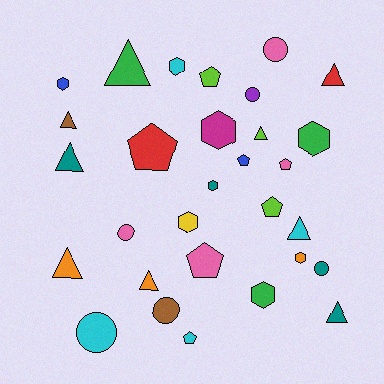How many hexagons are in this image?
There are 8 hexagons.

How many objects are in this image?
There are 30 objects.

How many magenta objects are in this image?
There is 1 magenta object.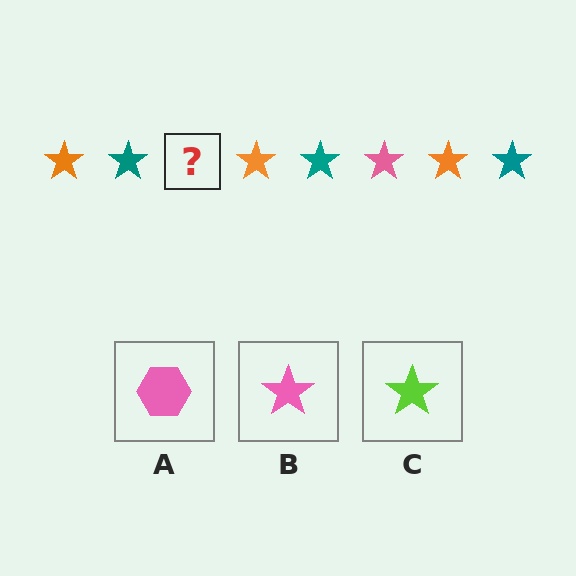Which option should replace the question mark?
Option B.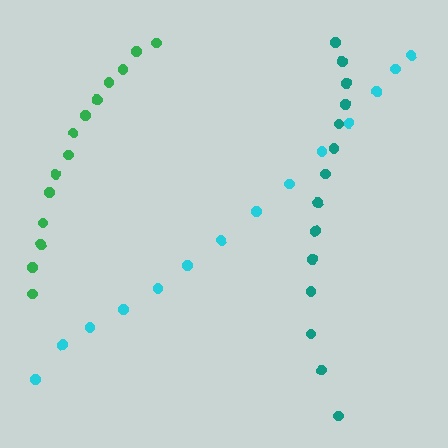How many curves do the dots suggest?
There are 3 distinct paths.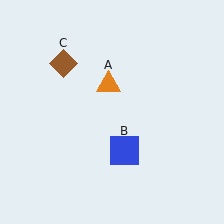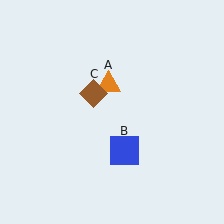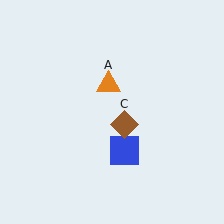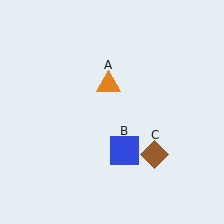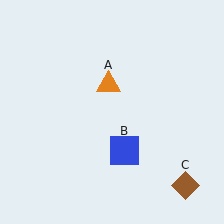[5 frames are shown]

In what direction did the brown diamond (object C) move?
The brown diamond (object C) moved down and to the right.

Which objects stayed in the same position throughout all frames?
Orange triangle (object A) and blue square (object B) remained stationary.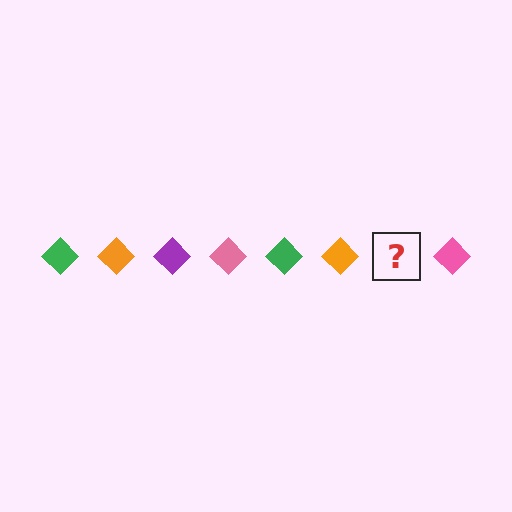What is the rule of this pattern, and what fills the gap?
The rule is that the pattern cycles through green, orange, purple, pink diamonds. The gap should be filled with a purple diamond.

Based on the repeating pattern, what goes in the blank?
The blank should be a purple diamond.